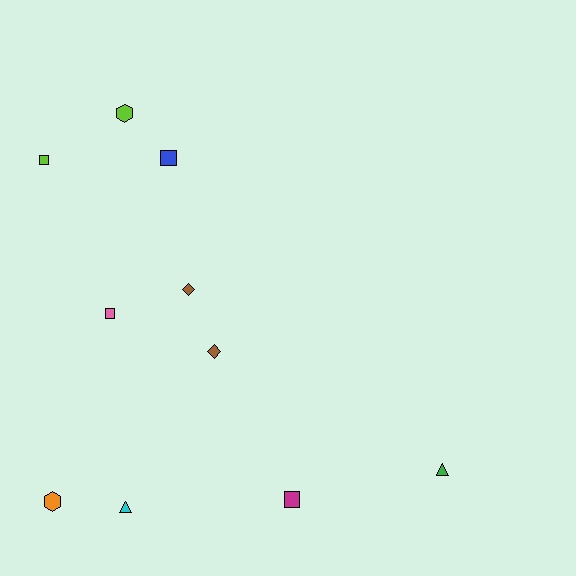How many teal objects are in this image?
There are no teal objects.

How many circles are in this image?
There are no circles.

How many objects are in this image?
There are 10 objects.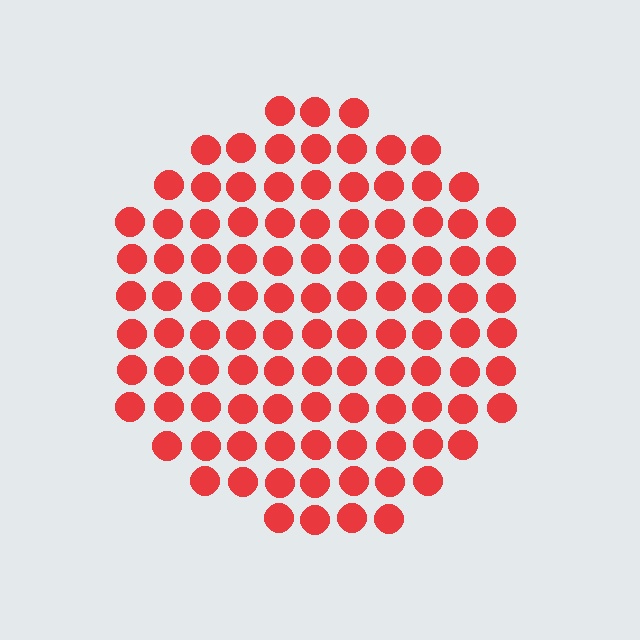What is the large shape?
The large shape is a circle.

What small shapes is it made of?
It is made of small circles.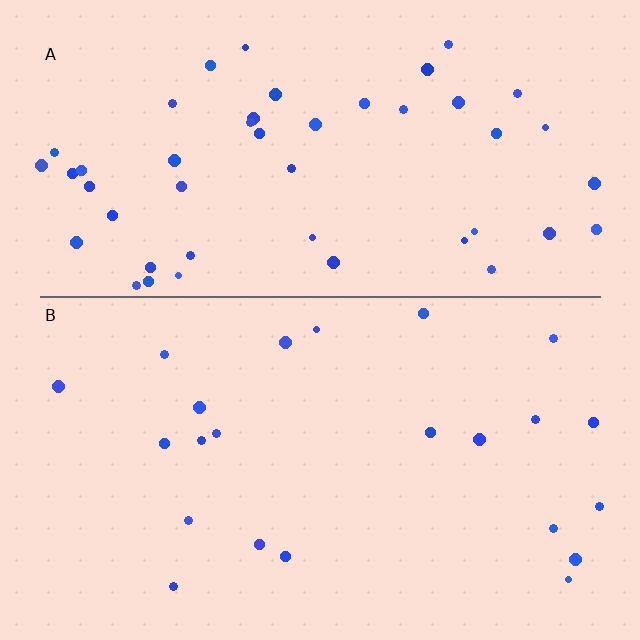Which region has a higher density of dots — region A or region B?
A (the top).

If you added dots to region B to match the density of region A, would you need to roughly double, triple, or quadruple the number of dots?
Approximately double.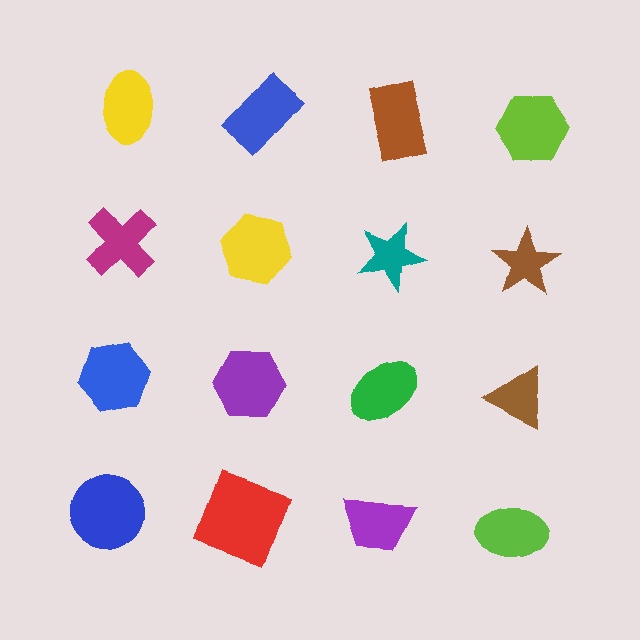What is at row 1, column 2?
A blue rectangle.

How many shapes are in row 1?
4 shapes.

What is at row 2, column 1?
A magenta cross.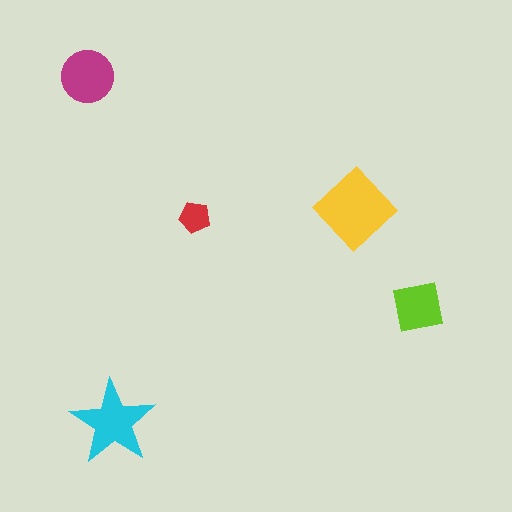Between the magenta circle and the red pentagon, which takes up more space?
The magenta circle.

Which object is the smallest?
The red pentagon.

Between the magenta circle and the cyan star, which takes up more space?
The cyan star.